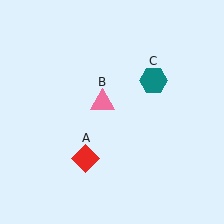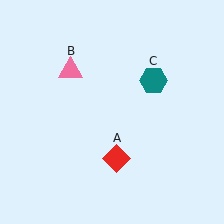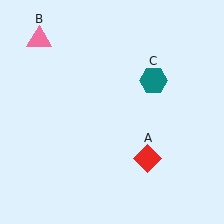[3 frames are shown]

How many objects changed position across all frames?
2 objects changed position: red diamond (object A), pink triangle (object B).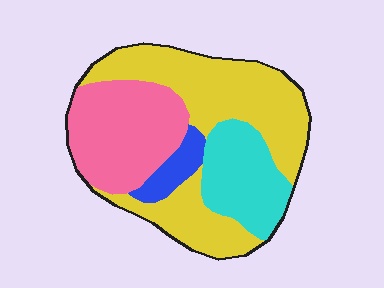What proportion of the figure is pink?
Pink takes up between a sixth and a third of the figure.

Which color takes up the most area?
Yellow, at roughly 45%.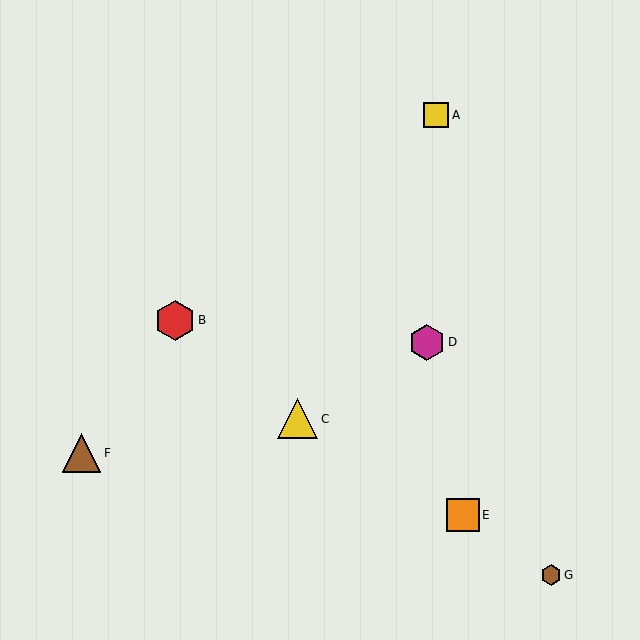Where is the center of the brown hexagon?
The center of the brown hexagon is at (551, 575).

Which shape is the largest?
The yellow triangle (labeled C) is the largest.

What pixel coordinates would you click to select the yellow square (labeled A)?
Click at (436, 115) to select the yellow square A.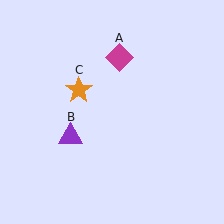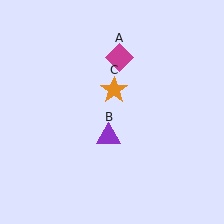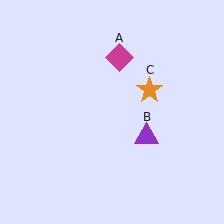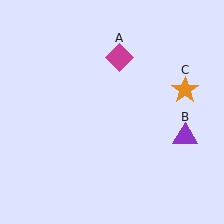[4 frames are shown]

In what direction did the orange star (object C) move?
The orange star (object C) moved right.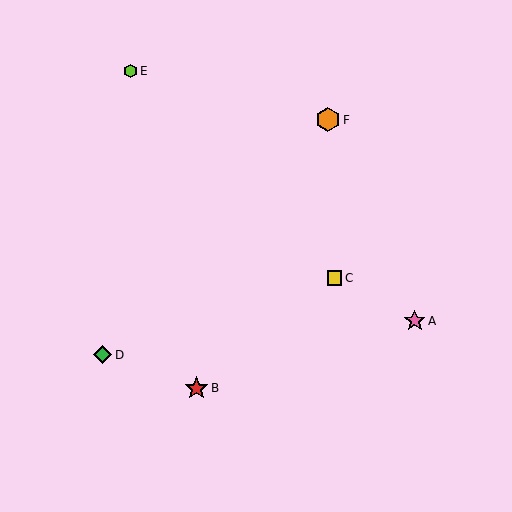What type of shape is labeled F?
Shape F is an orange hexagon.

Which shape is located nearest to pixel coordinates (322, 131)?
The orange hexagon (labeled F) at (328, 120) is nearest to that location.